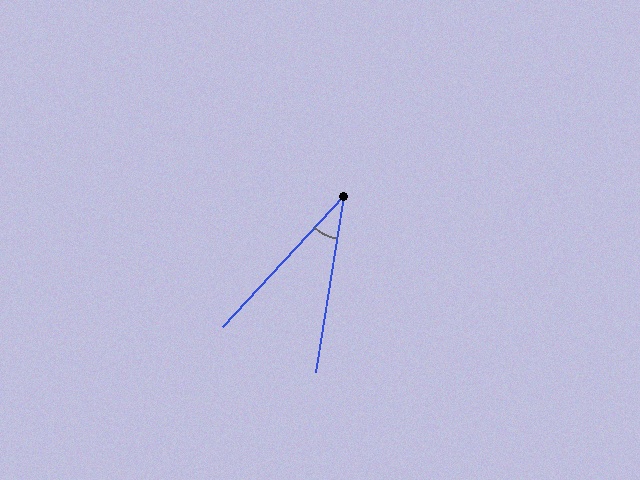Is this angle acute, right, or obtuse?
It is acute.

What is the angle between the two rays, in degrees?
Approximately 34 degrees.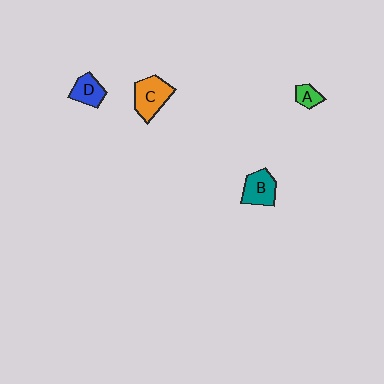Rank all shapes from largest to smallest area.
From largest to smallest: C (orange), B (teal), D (blue), A (green).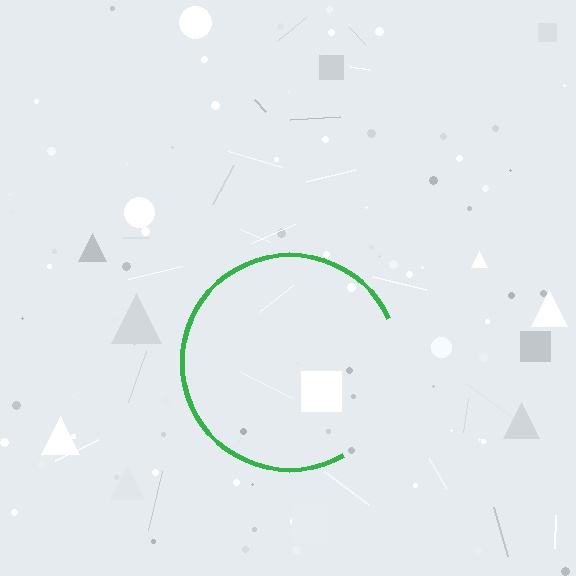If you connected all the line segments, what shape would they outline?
They would outline a circle.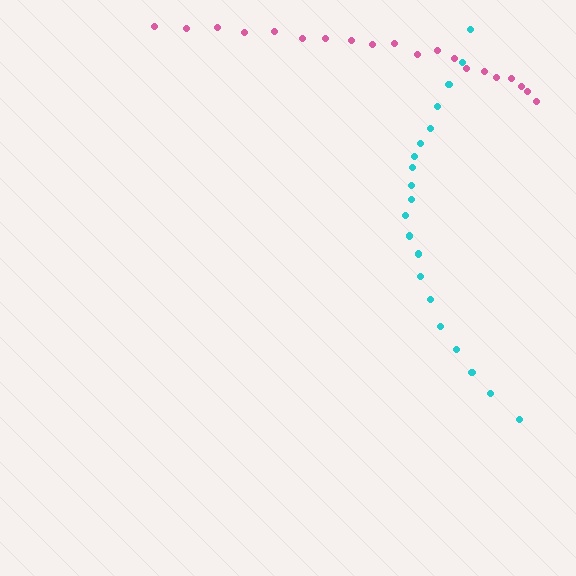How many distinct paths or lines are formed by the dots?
There are 2 distinct paths.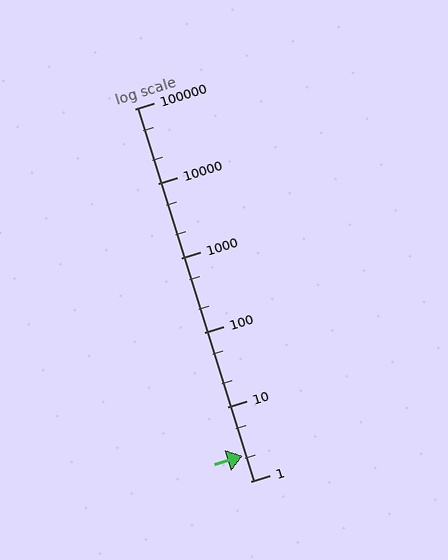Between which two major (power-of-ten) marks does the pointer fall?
The pointer is between 1 and 10.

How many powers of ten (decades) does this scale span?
The scale spans 5 decades, from 1 to 100000.